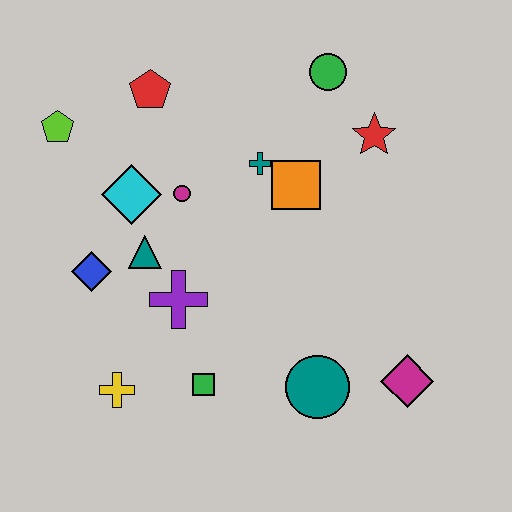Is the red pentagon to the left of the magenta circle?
Yes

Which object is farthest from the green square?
The green circle is farthest from the green square.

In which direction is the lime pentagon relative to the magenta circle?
The lime pentagon is to the left of the magenta circle.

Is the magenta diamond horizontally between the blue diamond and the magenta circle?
No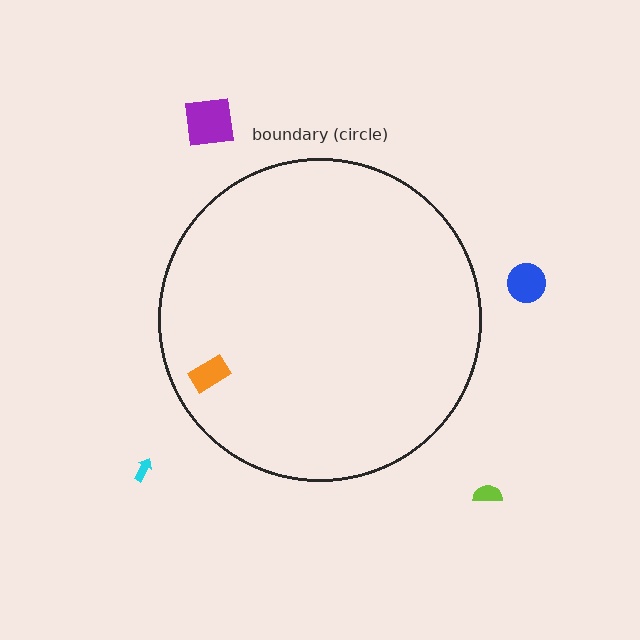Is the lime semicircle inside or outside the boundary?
Outside.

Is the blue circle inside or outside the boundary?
Outside.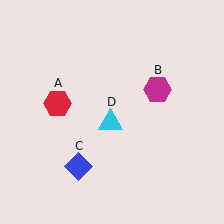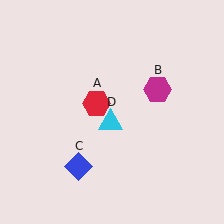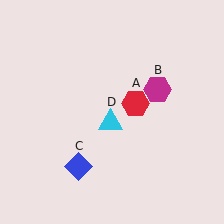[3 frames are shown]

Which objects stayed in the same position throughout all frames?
Magenta hexagon (object B) and blue diamond (object C) and cyan triangle (object D) remained stationary.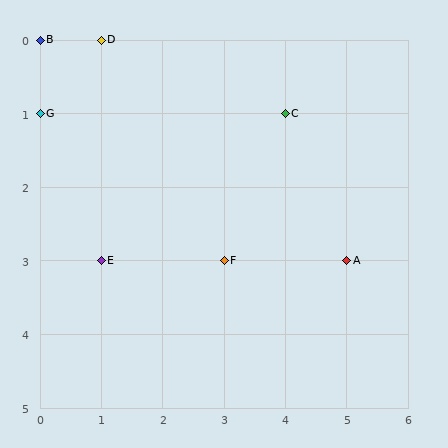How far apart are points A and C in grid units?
Points A and C are 1 column and 2 rows apart (about 2.2 grid units diagonally).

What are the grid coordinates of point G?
Point G is at grid coordinates (0, 1).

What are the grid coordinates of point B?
Point B is at grid coordinates (0, 0).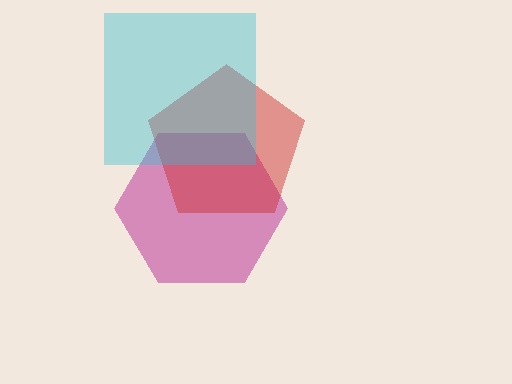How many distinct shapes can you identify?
There are 3 distinct shapes: a magenta hexagon, a red pentagon, a cyan square.